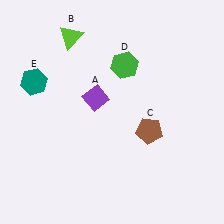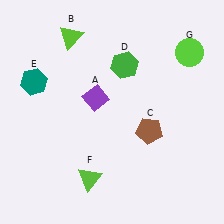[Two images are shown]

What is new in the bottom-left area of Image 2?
A lime triangle (F) was added in the bottom-left area of Image 2.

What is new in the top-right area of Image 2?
A lime circle (G) was added in the top-right area of Image 2.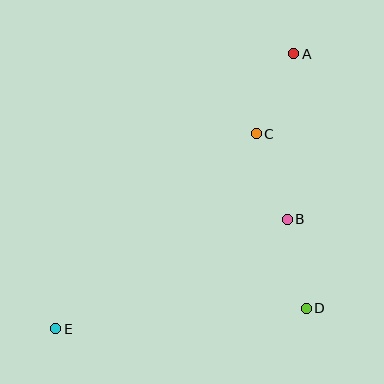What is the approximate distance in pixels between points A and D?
The distance between A and D is approximately 255 pixels.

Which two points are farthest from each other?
Points A and E are farthest from each other.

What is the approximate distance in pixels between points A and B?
The distance between A and B is approximately 166 pixels.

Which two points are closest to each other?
Points A and C are closest to each other.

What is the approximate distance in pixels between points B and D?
The distance between B and D is approximately 91 pixels.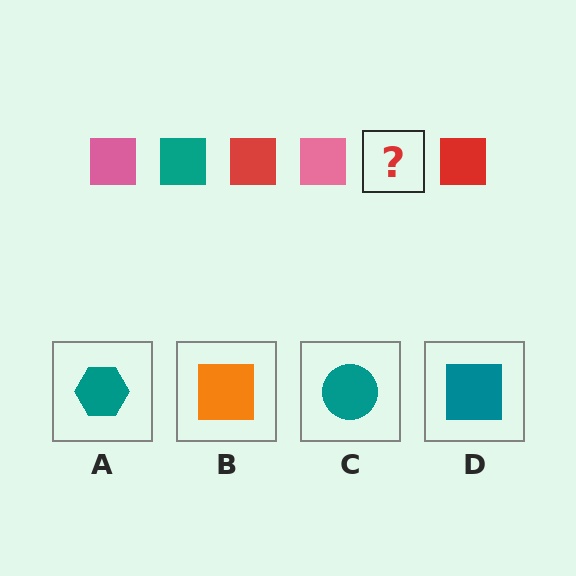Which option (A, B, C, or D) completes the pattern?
D.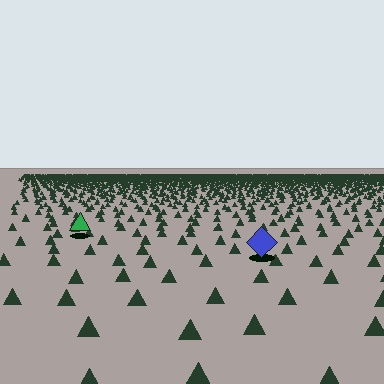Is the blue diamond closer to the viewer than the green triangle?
Yes. The blue diamond is closer — you can tell from the texture gradient: the ground texture is coarser near it.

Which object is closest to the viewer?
The blue diamond is closest. The texture marks near it are larger and more spread out.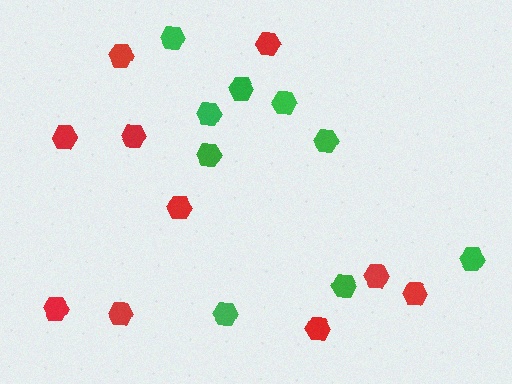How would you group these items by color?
There are 2 groups: one group of red hexagons (10) and one group of green hexagons (9).